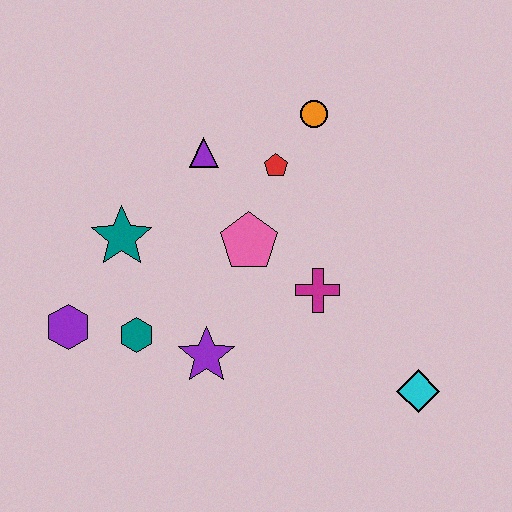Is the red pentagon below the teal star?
No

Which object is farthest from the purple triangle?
The cyan diamond is farthest from the purple triangle.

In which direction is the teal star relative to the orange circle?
The teal star is to the left of the orange circle.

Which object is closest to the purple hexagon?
The teal hexagon is closest to the purple hexagon.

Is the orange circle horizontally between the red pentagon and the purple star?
No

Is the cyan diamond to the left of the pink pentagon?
No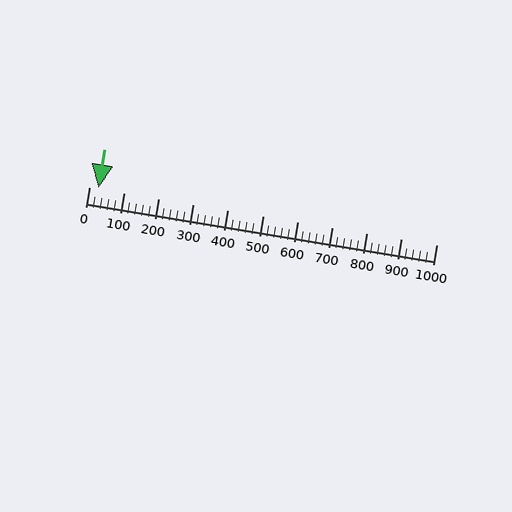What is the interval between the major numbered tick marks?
The major tick marks are spaced 100 units apart.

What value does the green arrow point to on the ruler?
The green arrow points to approximately 26.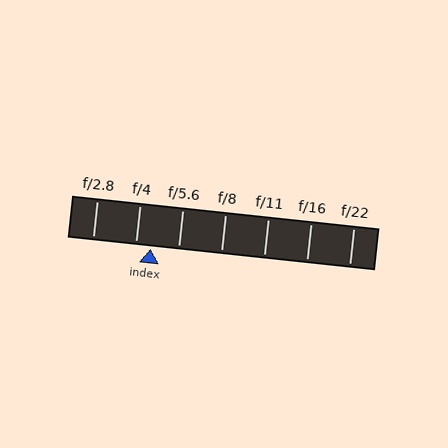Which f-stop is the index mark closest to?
The index mark is closest to f/4.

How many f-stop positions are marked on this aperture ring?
There are 7 f-stop positions marked.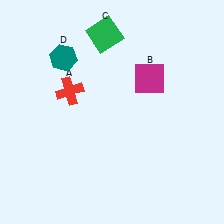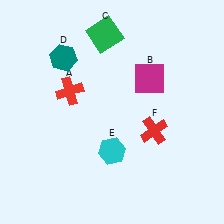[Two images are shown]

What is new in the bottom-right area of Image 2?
A cyan hexagon (E) was added in the bottom-right area of Image 2.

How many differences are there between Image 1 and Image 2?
There are 2 differences between the two images.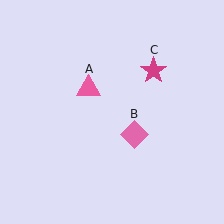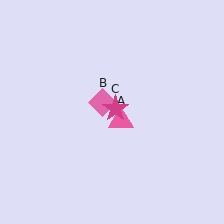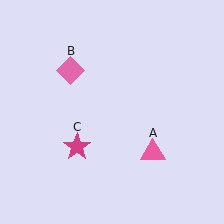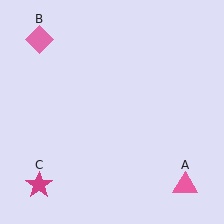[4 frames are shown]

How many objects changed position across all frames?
3 objects changed position: pink triangle (object A), pink diamond (object B), magenta star (object C).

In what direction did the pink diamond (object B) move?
The pink diamond (object B) moved up and to the left.